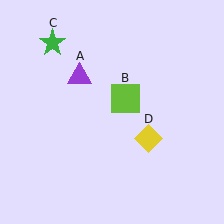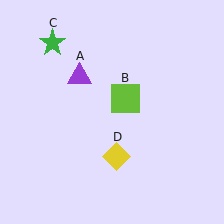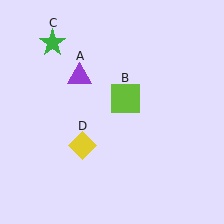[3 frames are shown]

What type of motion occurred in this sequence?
The yellow diamond (object D) rotated clockwise around the center of the scene.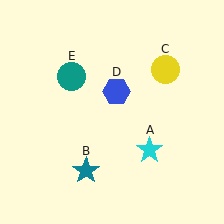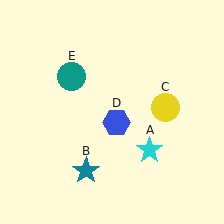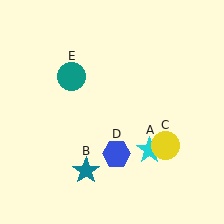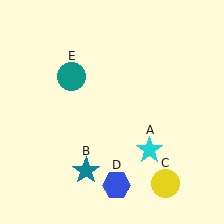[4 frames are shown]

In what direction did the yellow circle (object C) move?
The yellow circle (object C) moved down.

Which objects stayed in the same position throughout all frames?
Cyan star (object A) and teal star (object B) and teal circle (object E) remained stationary.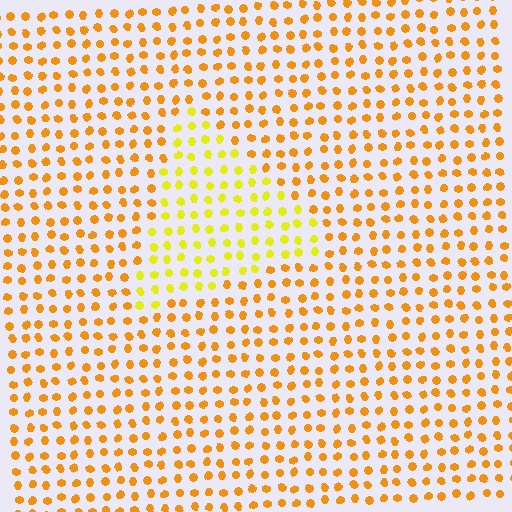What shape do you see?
I see a triangle.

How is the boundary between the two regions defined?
The boundary is defined purely by a slight shift in hue (about 28 degrees). Spacing, size, and orientation are identical on both sides.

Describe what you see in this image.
The image is filled with small orange elements in a uniform arrangement. A triangle-shaped region is visible where the elements are tinted to a slightly different hue, forming a subtle color boundary.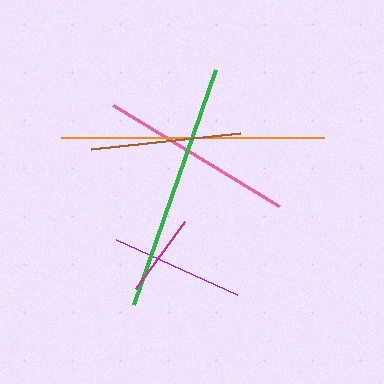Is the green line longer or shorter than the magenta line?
The green line is longer than the magenta line.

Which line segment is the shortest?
The magenta line is the shortest at approximately 83 pixels.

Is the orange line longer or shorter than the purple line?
The orange line is longer than the purple line.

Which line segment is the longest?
The orange line is the longest at approximately 263 pixels.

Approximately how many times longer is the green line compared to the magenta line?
The green line is approximately 3.0 times the length of the magenta line.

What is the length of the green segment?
The green segment is approximately 250 pixels long.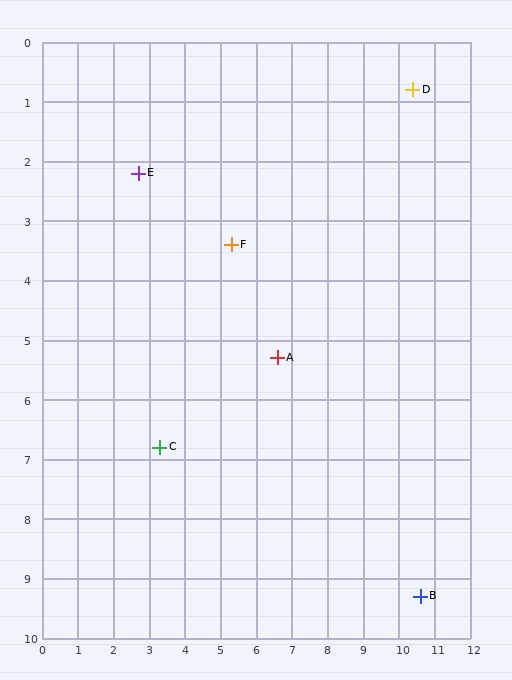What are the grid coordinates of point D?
Point D is at approximately (10.4, 0.8).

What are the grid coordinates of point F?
Point F is at approximately (5.3, 3.4).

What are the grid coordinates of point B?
Point B is at approximately (10.6, 9.3).